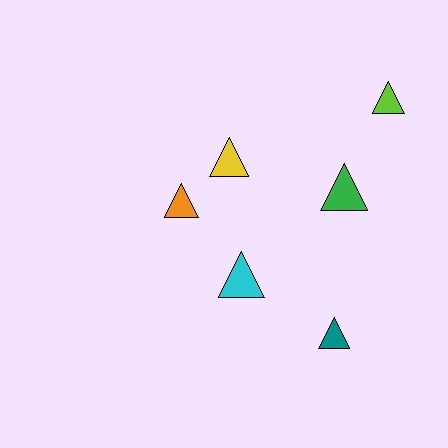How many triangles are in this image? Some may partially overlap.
There are 6 triangles.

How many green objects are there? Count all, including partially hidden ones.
There is 1 green object.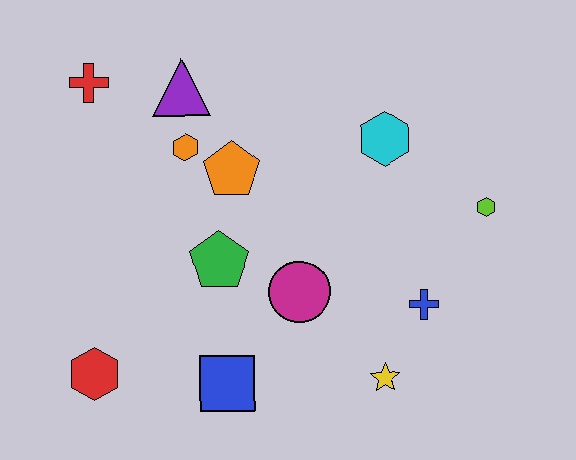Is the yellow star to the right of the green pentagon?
Yes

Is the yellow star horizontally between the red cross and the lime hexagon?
Yes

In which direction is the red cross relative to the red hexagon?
The red cross is above the red hexagon.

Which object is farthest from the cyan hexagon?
The red hexagon is farthest from the cyan hexagon.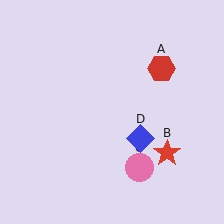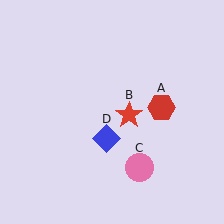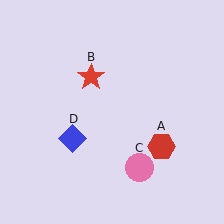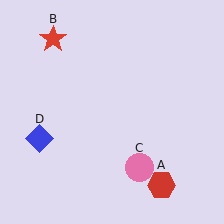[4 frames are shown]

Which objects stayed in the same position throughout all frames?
Pink circle (object C) remained stationary.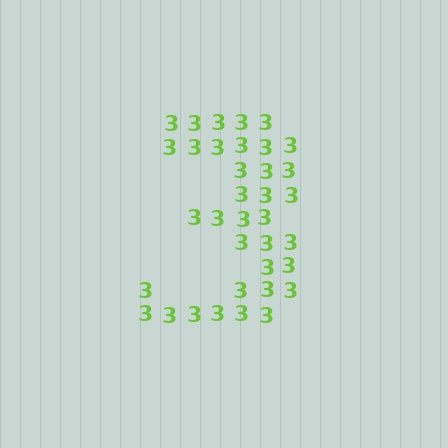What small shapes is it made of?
It is made of small digit 3's.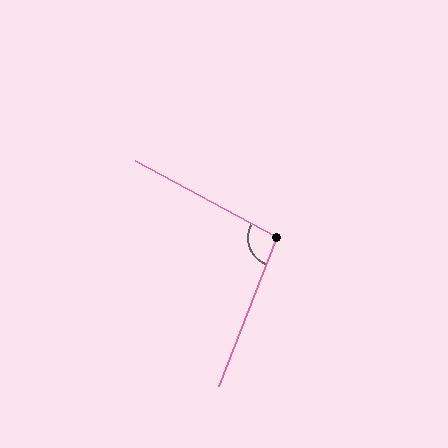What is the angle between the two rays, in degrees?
Approximately 97 degrees.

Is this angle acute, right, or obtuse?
It is obtuse.